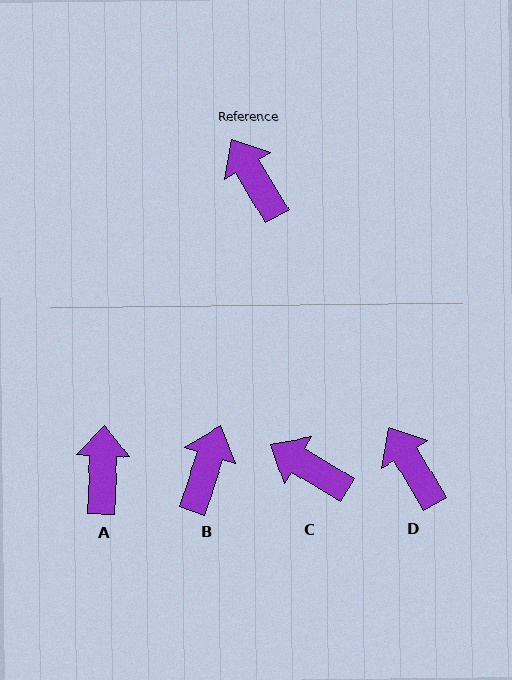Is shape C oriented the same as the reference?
No, it is off by about 28 degrees.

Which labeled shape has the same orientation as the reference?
D.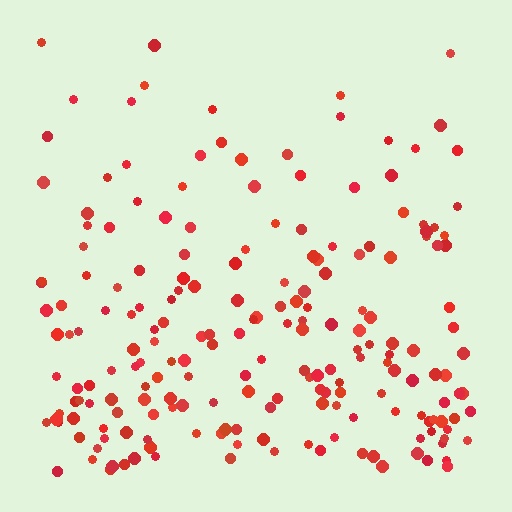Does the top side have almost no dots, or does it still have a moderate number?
Still a moderate number, just noticeably fewer than the bottom.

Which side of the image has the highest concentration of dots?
The bottom.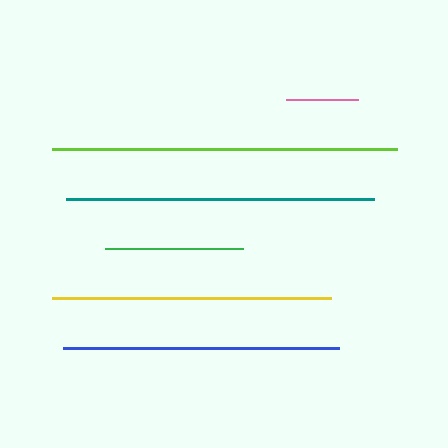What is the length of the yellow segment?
The yellow segment is approximately 279 pixels long.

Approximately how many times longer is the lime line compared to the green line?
The lime line is approximately 2.5 times the length of the green line.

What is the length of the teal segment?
The teal segment is approximately 309 pixels long.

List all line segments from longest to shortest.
From longest to shortest: lime, teal, yellow, blue, green, pink.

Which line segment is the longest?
The lime line is the longest at approximately 345 pixels.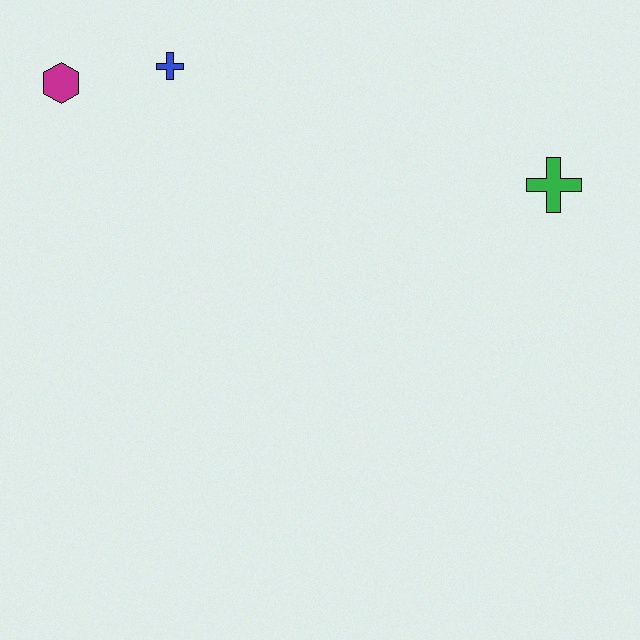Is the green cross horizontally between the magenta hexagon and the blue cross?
No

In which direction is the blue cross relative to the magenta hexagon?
The blue cross is to the right of the magenta hexagon.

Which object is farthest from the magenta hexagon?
The green cross is farthest from the magenta hexagon.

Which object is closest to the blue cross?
The magenta hexagon is closest to the blue cross.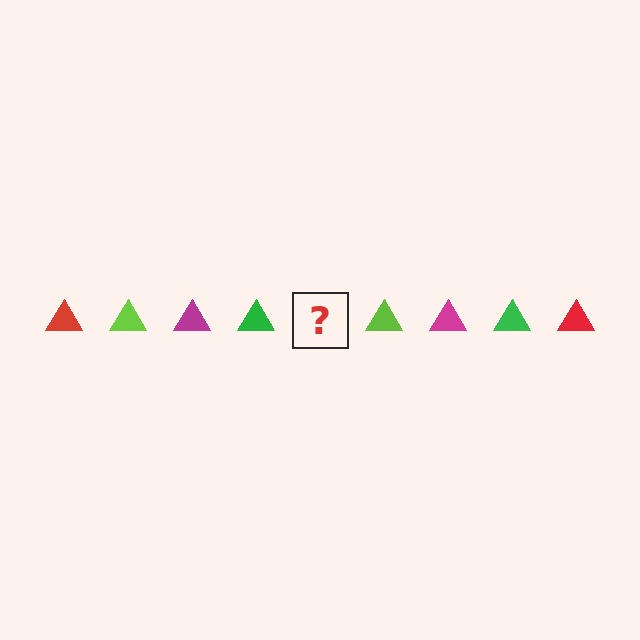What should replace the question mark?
The question mark should be replaced with a red triangle.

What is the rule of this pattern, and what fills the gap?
The rule is that the pattern cycles through red, lime, magenta, green triangles. The gap should be filled with a red triangle.